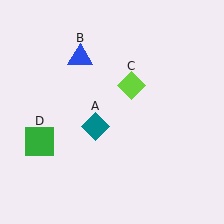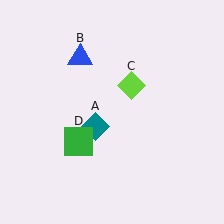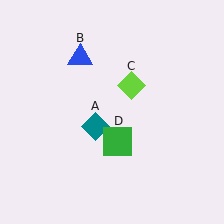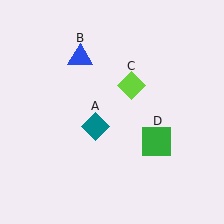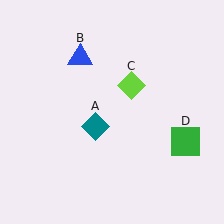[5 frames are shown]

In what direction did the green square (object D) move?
The green square (object D) moved right.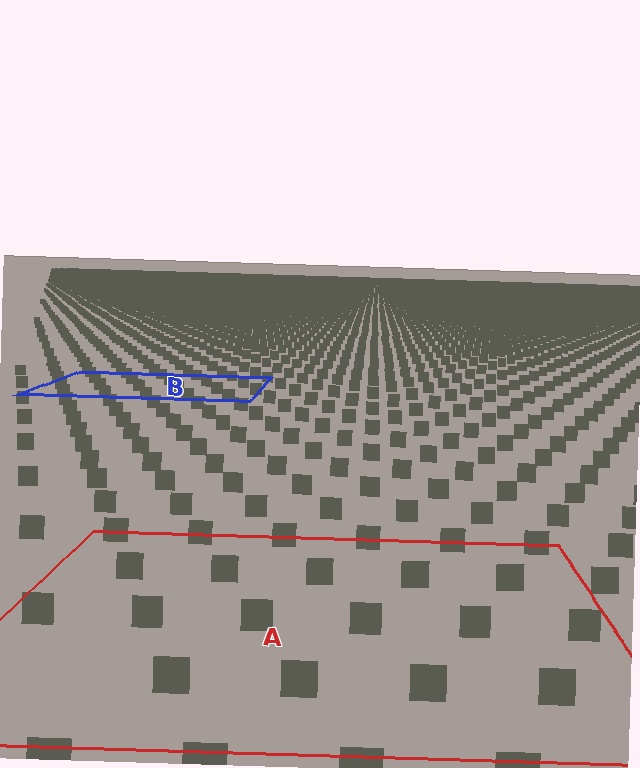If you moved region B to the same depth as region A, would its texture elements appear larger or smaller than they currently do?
They would appear larger. At a closer depth, the same texture elements are projected at a bigger on-screen size.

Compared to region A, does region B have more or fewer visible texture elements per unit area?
Region B has more texture elements per unit area — they are packed more densely because it is farther away.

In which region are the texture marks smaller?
The texture marks are smaller in region B, because it is farther away.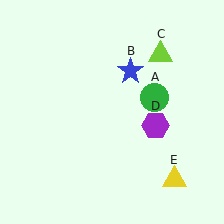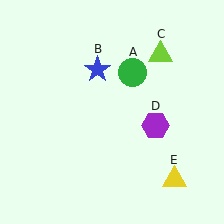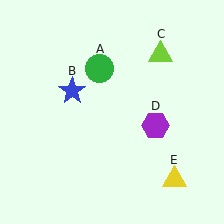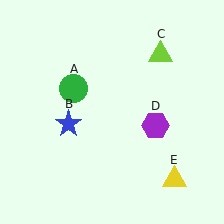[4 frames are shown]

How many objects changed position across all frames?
2 objects changed position: green circle (object A), blue star (object B).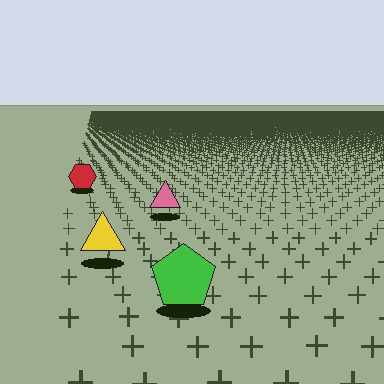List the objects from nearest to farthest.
From nearest to farthest: the green pentagon, the yellow triangle, the pink triangle, the red hexagon.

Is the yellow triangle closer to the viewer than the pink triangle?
Yes. The yellow triangle is closer — you can tell from the texture gradient: the ground texture is coarser near it.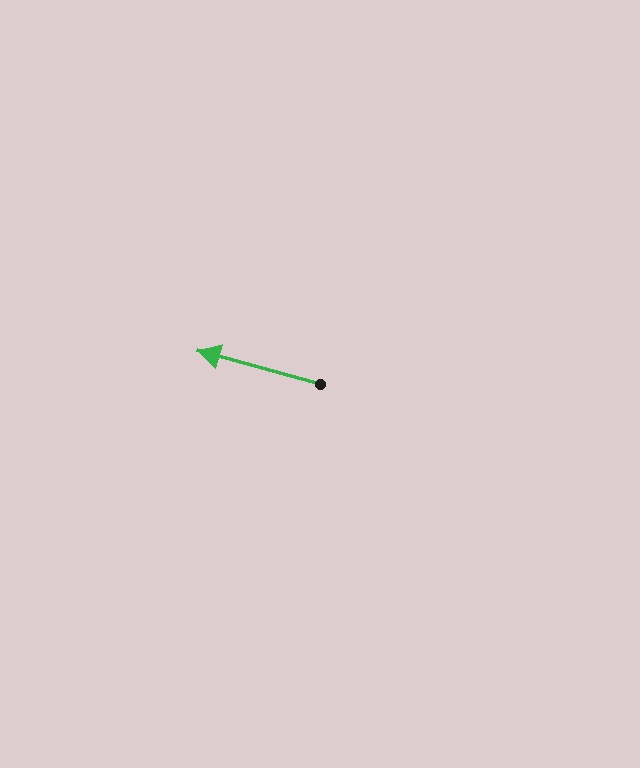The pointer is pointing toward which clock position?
Roughly 10 o'clock.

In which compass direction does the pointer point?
West.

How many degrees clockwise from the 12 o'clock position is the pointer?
Approximately 285 degrees.